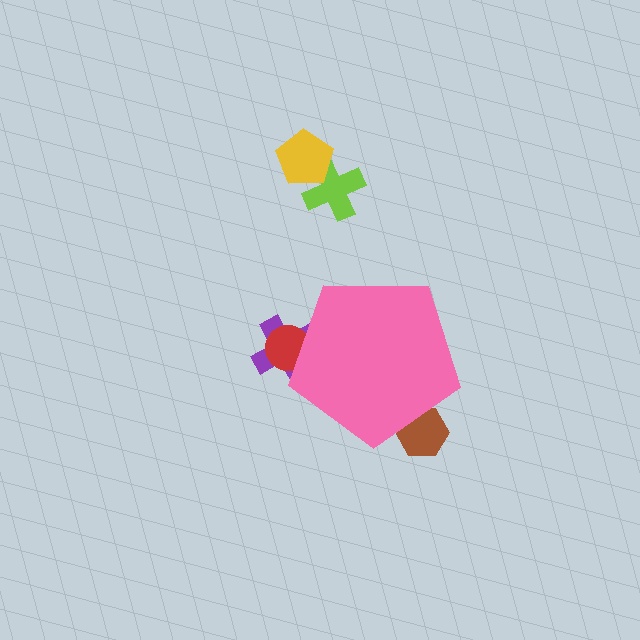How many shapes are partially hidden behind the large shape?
3 shapes are partially hidden.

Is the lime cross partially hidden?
No, the lime cross is fully visible.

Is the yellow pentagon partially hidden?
No, the yellow pentagon is fully visible.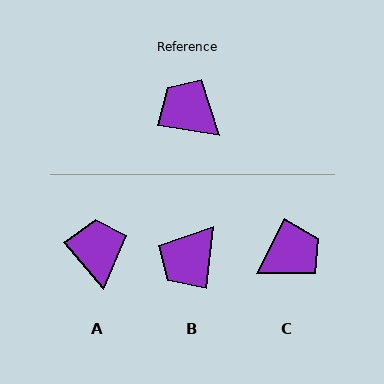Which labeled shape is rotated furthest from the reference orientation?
C, about 108 degrees away.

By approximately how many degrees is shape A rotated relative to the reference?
Approximately 41 degrees clockwise.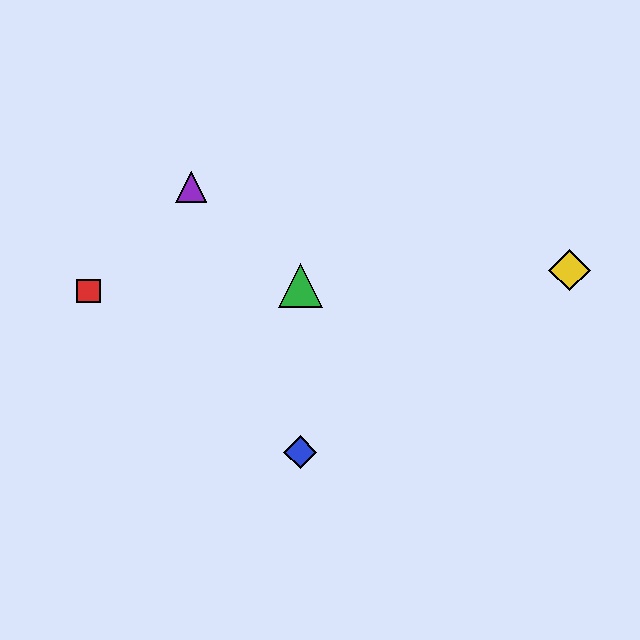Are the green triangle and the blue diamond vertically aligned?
Yes, both are at x≈300.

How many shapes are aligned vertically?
2 shapes (the blue diamond, the green triangle) are aligned vertically.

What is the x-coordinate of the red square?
The red square is at x≈88.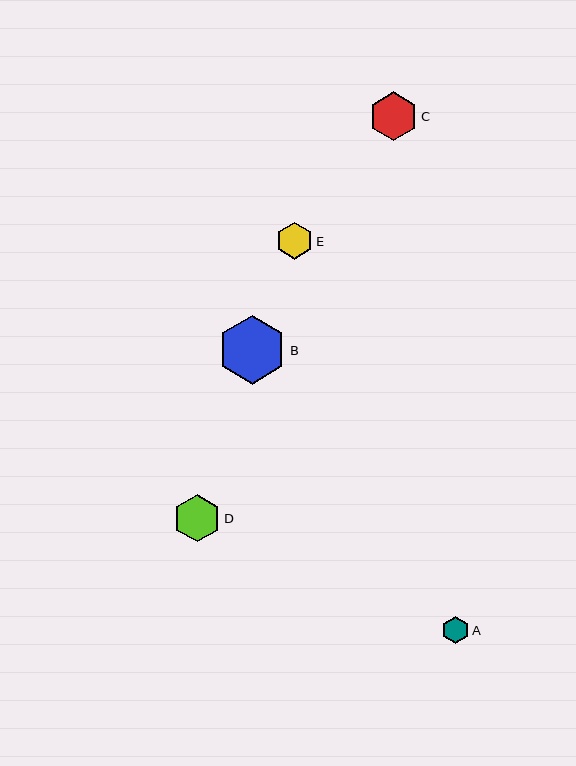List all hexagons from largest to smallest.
From largest to smallest: B, C, D, E, A.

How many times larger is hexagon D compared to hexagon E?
Hexagon D is approximately 1.3 times the size of hexagon E.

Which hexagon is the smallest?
Hexagon A is the smallest with a size of approximately 28 pixels.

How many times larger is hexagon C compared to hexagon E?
Hexagon C is approximately 1.3 times the size of hexagon E.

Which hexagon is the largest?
Hexagon B is the largest with a size of approximately 69 pixels.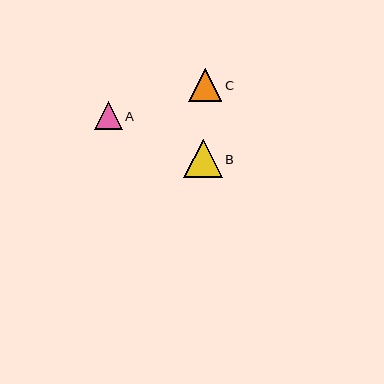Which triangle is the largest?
Triangle B is the largest with a size of approximately 39 pixels.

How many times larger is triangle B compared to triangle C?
Triangle B is approximately 1.2 times the size of triangle C.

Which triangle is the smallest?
Triangle A is the smallest with a size of approximately 28 pixels.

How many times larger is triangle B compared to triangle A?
Triangle B is approximately 1.4 times the size of triangle A.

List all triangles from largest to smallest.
From largest to smallest: B, C, A.